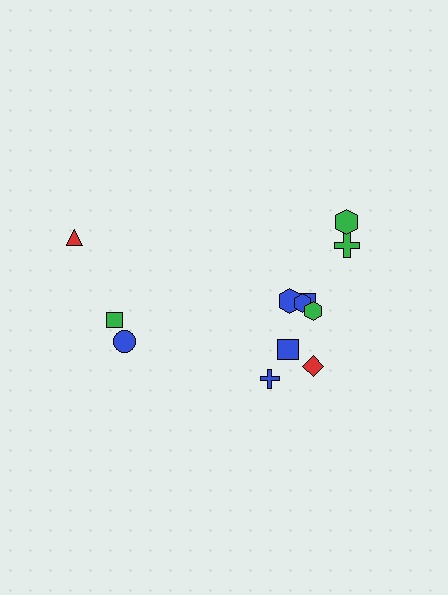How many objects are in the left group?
There are 4 objects.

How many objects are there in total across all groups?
There are 12 objects.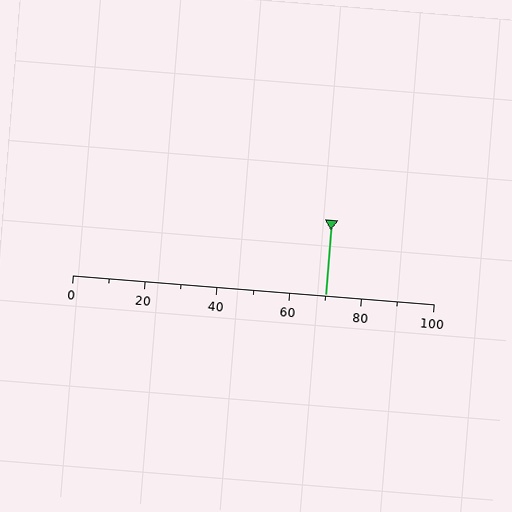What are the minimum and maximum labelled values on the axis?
The axis runs from 0 to 100.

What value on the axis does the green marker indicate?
The marker indicates approximately 70.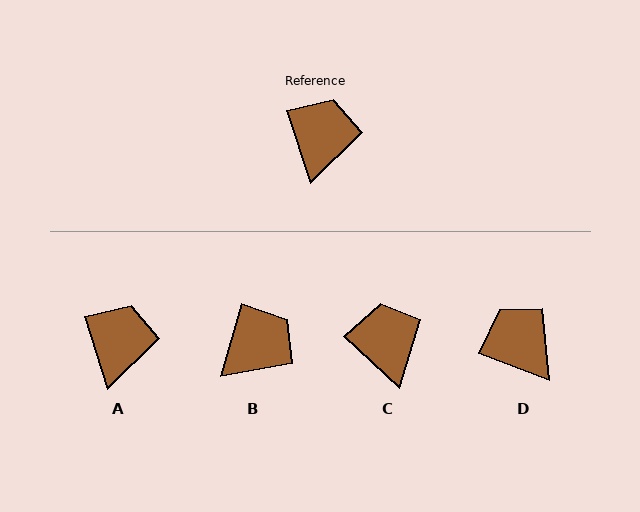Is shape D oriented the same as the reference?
No, it is off by about 51 degrees.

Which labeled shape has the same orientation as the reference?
A.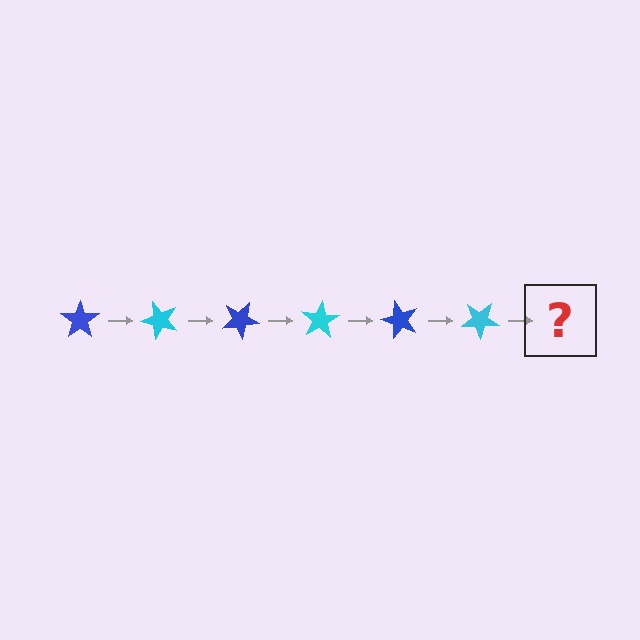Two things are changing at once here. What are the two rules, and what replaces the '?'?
The two rules are that it rotates 50 degrees each step and the color cycles through blue and cyan. The '?' should be a blue star, rotated 300 degrees from the start.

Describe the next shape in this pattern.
It should be a blue star, rotated 300 degrees from the start.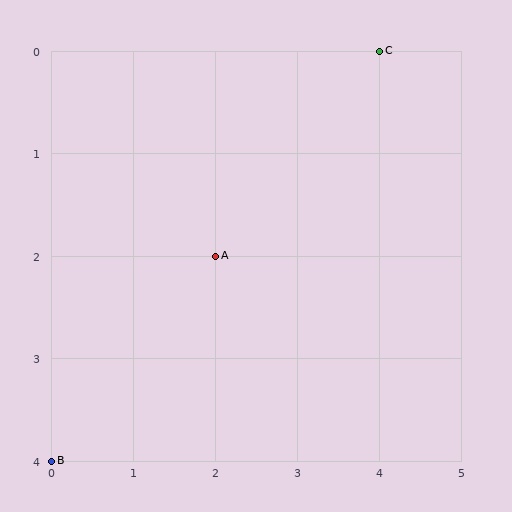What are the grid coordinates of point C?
Point C is at grid coordinates (4, 0).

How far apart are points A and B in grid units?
Points A and B are 2 columns and 2 rows apart (about 2.8 grid units diagonally).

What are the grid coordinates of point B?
Point B is at grid coordinates (0, 4).